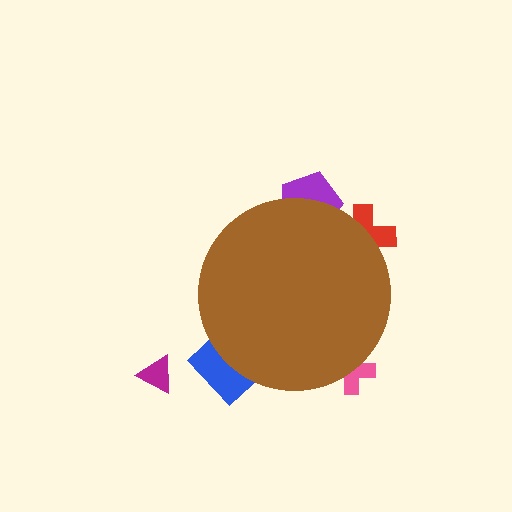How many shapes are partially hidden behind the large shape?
4 shapes are partially hidden.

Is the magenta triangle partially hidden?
No, the magenta triangle is fully visible.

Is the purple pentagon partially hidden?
Yes, the purple pentagon is partially hidden behind the brown circle.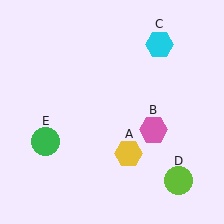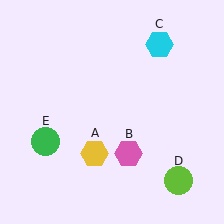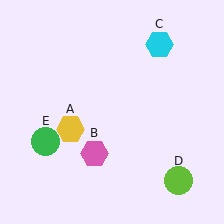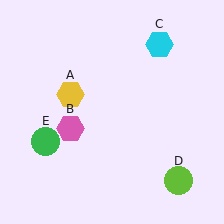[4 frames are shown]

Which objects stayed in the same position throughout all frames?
Cyan hexagon (object C) and lime circle (object D) and green circle (object E) remained stationary.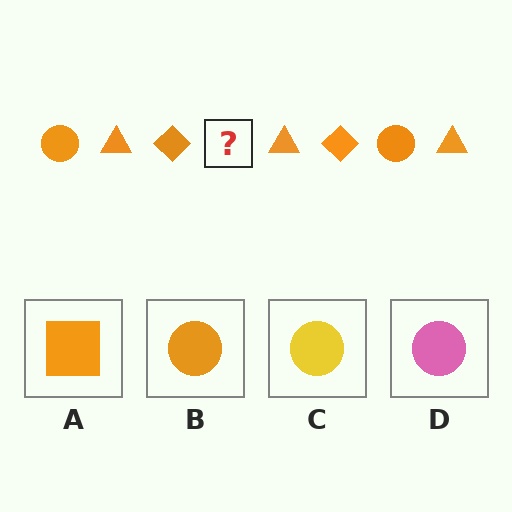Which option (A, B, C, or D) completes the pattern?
B.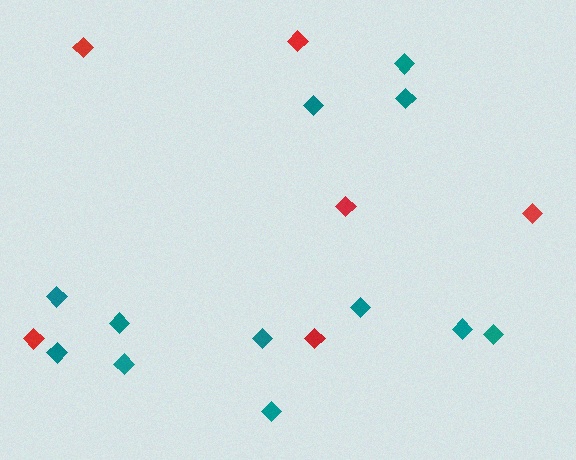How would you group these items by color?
There are 2 groups: one group of red diamonds (6) and one group of teal diamonds (12).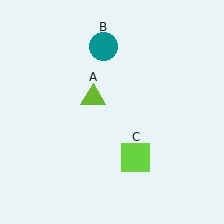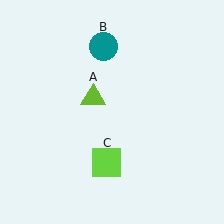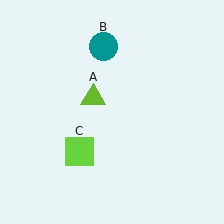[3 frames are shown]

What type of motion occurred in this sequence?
The lime square (object C) rotated clockwise around the center of the scene.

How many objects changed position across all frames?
1 object changed position: lime square (object C).